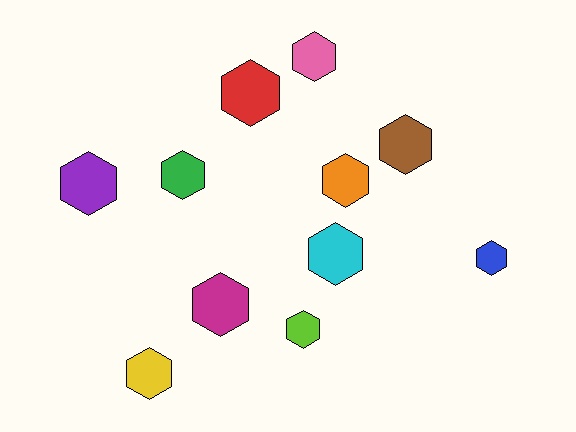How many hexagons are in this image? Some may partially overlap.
There are 11 hexagons.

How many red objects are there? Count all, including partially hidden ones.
There is 1 red object.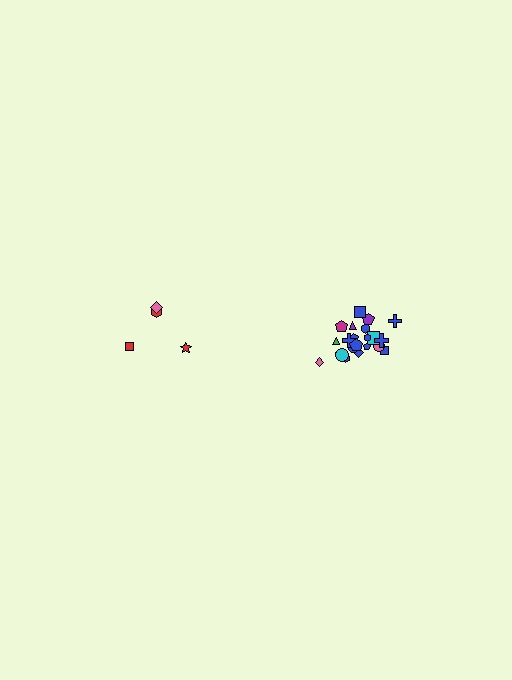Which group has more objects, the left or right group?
The right group.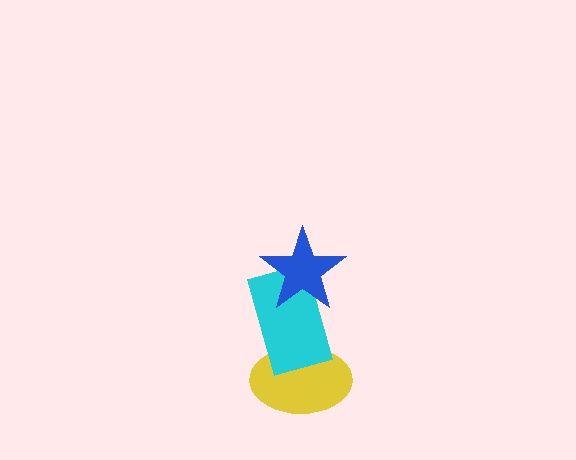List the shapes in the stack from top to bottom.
From top to bottom: the blue star, the cyan rectangle, the yellow ellipse.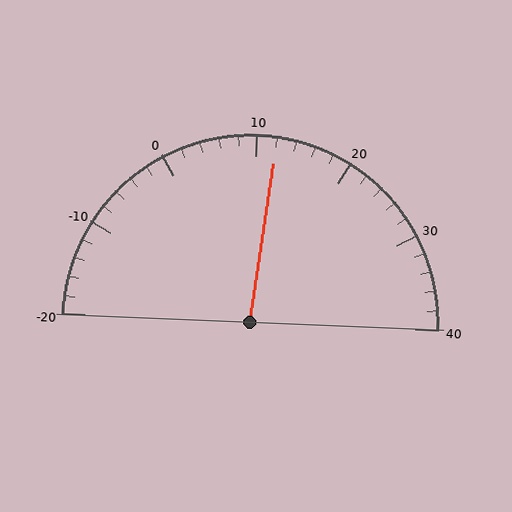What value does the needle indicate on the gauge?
The needle indicates approximately 12.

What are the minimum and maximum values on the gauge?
The gauge ranges from -20 to 40.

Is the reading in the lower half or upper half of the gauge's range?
The reading is in the upper half of the range (-20 to 40).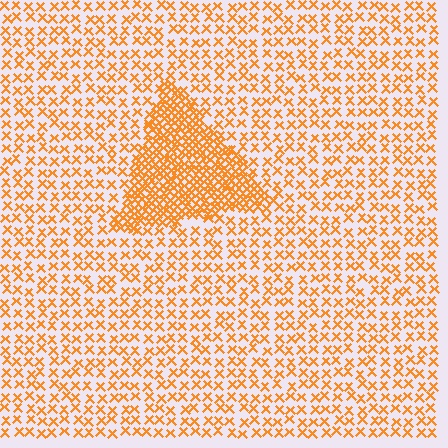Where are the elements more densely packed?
The elements are more densely packed inside the triangle boundary.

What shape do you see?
I see a triangle.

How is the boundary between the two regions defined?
The boundary is defined by a change in element density (approximately 2.7x ratio). All elements are the same color, size, and shape.